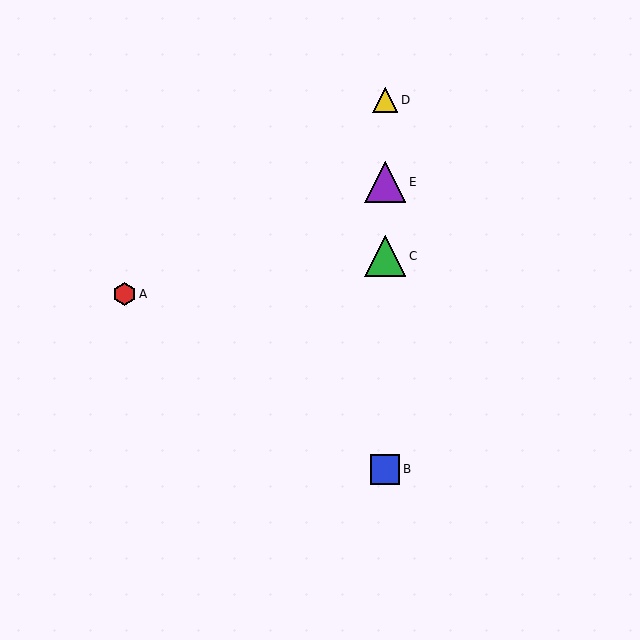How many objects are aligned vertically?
4 objects (B, C, D, E) are aligned vertically.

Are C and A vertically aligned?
No, C is at x≈385 and A is at x≈125.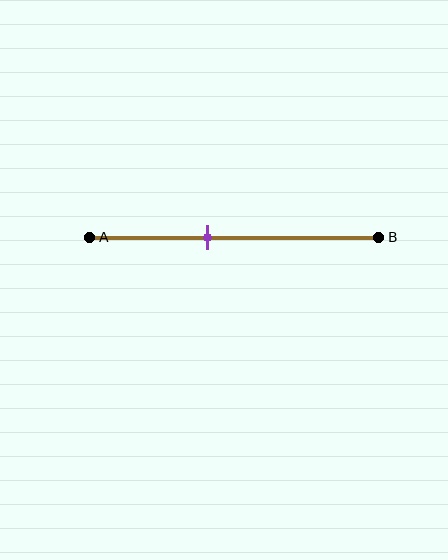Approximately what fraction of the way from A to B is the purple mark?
The purple mark is approximately 40% of the way from A to B.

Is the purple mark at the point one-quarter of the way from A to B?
No, the mark is at about 40% from A, not at the 25% one-quarter point.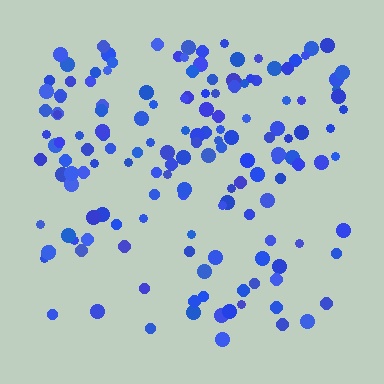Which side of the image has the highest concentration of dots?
The top.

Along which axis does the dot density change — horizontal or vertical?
Vertical.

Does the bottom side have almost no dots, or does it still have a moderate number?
Still a moderate number, just noticeably fewer than the top.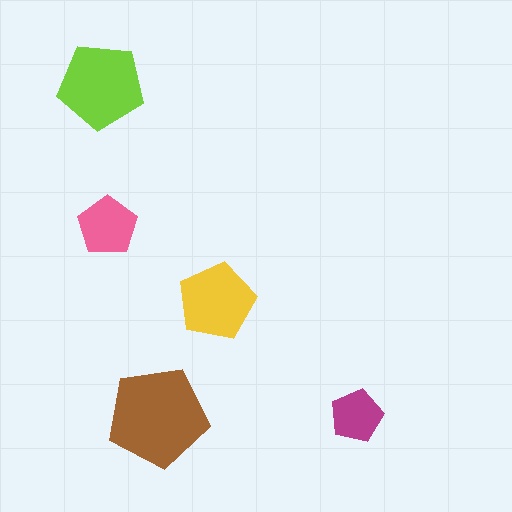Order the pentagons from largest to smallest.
the brown one, the lime one, the yellow one, the pink one, the magenta one.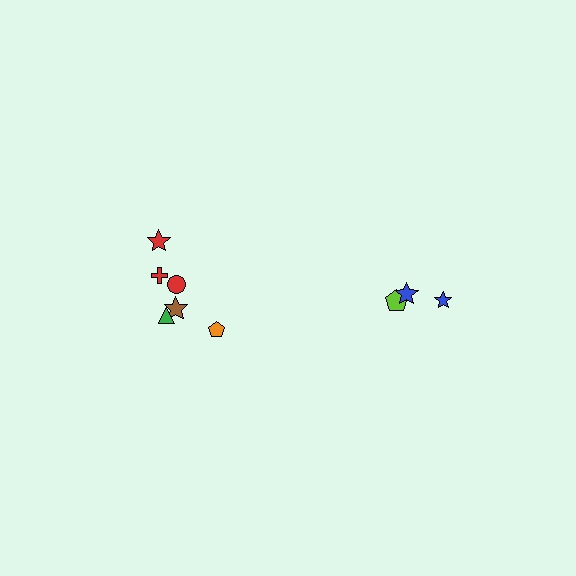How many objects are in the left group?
There are 6 objects.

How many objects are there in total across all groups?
There are 9 objects.